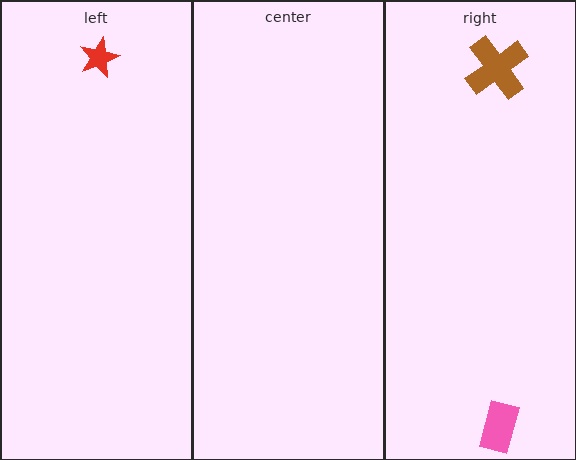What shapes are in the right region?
The pink rectangle, the brown cross.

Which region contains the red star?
The left region.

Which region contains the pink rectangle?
The right region.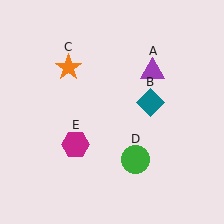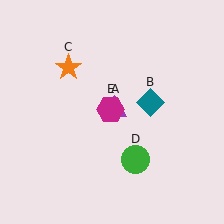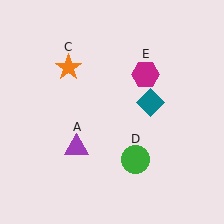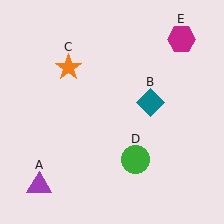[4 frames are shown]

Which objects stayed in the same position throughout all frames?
Teal diamond (object B) and orange star (object C) and green circle (object D) remained stationary.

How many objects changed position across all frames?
2 objects changed position: purple triangle (object A), magenta hexagon (object E).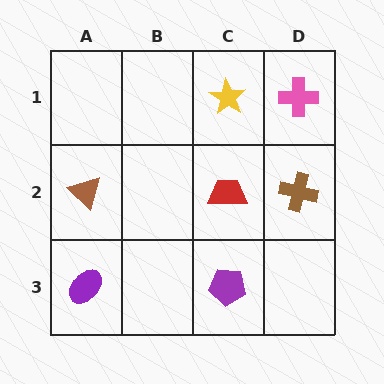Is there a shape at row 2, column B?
No, that cell is empty.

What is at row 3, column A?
A purple ellipse.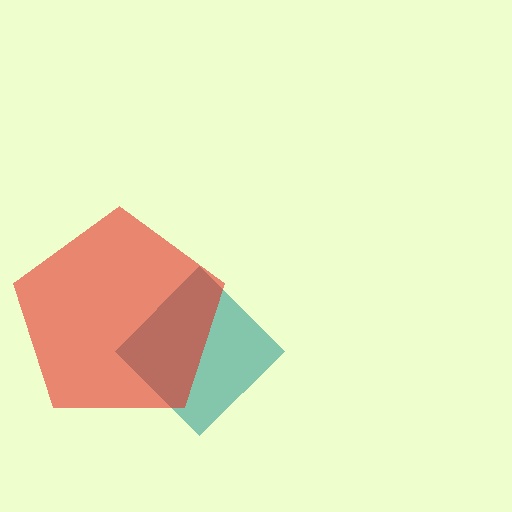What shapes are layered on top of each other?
The layered shapes are: a teal diamond, a red pentagon.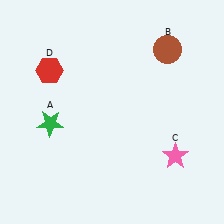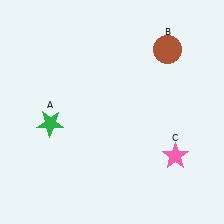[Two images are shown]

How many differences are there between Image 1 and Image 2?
There is 1 difference between the two images.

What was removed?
The red hexagon (D) was removed in Image 2.